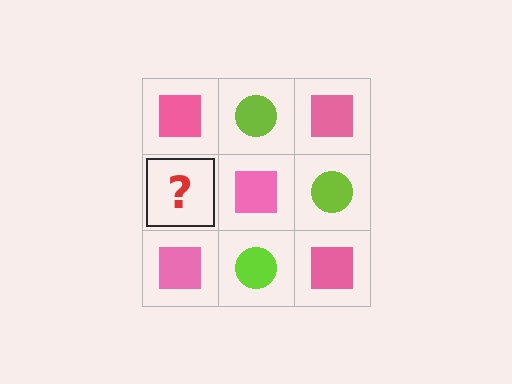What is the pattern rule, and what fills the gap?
The rule is that it alternates pink square and lime circle in a checkerboard pattern. The gap should be filled with a lime circle.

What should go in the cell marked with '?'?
The missing cell should contain a lime circle.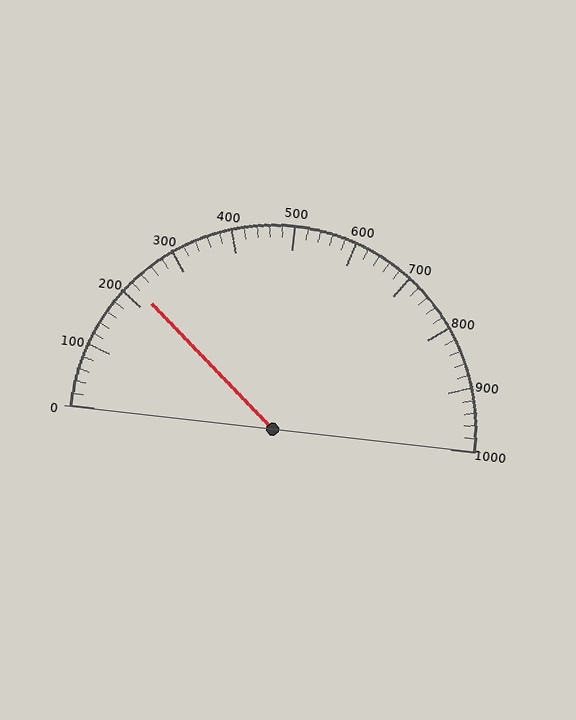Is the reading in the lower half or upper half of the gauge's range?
The reading is in the lower half of the range (0 to 1000).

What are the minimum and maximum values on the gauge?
The gauge ranges from 0 to 1000.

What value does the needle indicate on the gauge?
The needle indicates approximately 220.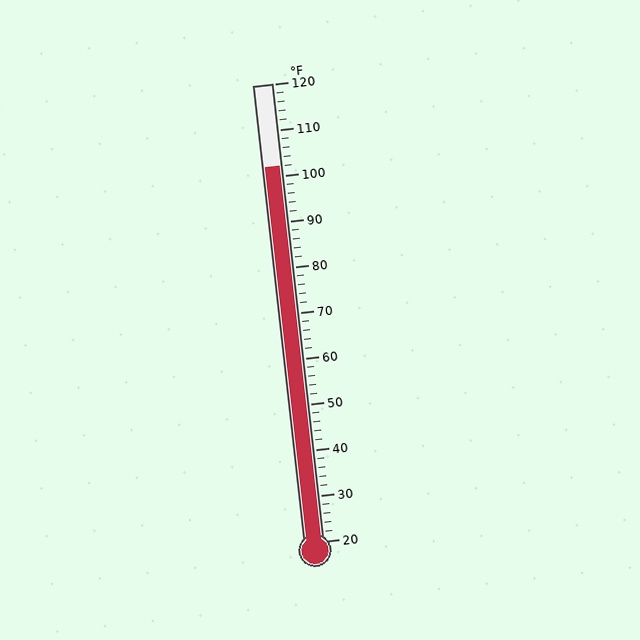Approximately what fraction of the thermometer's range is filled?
The thermometer is filled to approximately 80% of its range.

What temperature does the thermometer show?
The thermometer shows approximately 102°F.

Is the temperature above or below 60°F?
The temperature is above 60°F.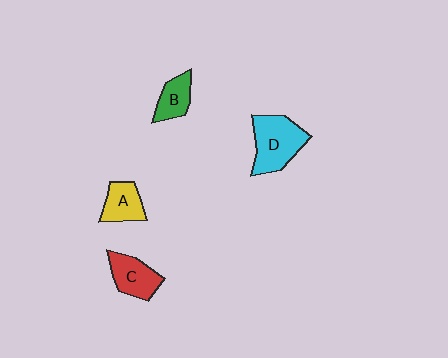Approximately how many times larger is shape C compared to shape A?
Approximately 1.2 times.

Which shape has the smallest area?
Shape B (green).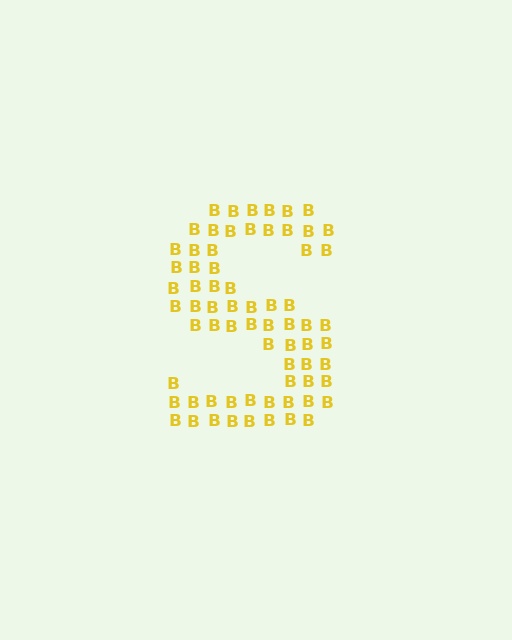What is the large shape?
The large shape is the letter S.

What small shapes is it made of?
It is made of small letter B's.